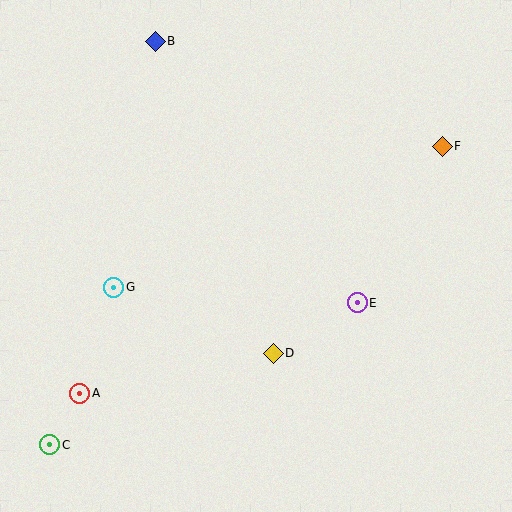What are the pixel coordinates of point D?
Point D is at (273, 353).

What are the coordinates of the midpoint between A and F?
The midpoint between A and F is at (261, 270).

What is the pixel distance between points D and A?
The distance between D and A is 198 pixels.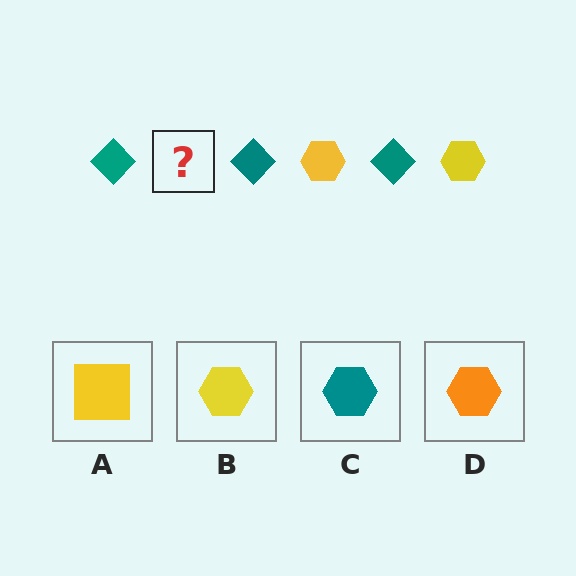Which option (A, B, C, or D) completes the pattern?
B.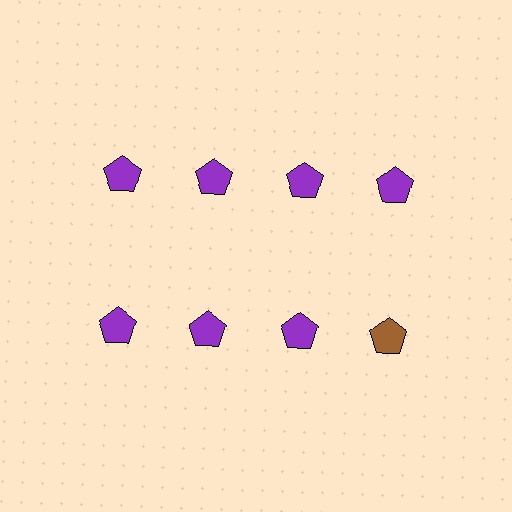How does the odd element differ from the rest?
It has a different color: brown instead of purple.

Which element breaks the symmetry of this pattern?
The brown pentagon in the second row, second from right column breaks the symmetry. All other shapes are purple pentagons.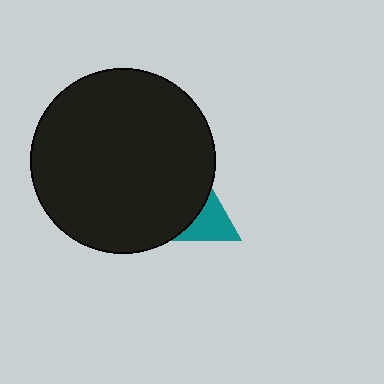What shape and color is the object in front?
The object in front is a black circle.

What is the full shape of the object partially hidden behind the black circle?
The partially hidden object is a teal triangle.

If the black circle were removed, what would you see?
You would see the complete teal triangle.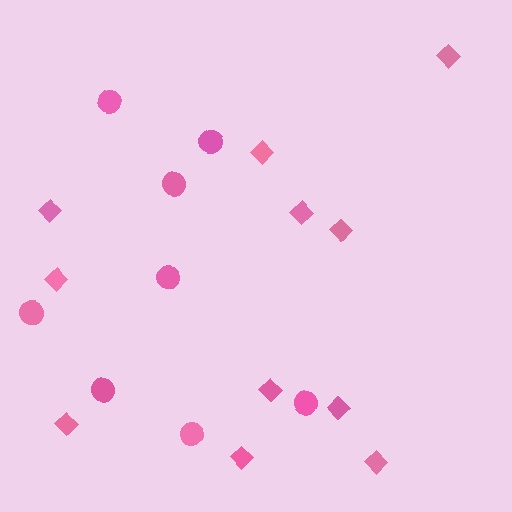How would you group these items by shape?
There are 2 groups: one group of diamonds (11) and one group of circles (8).